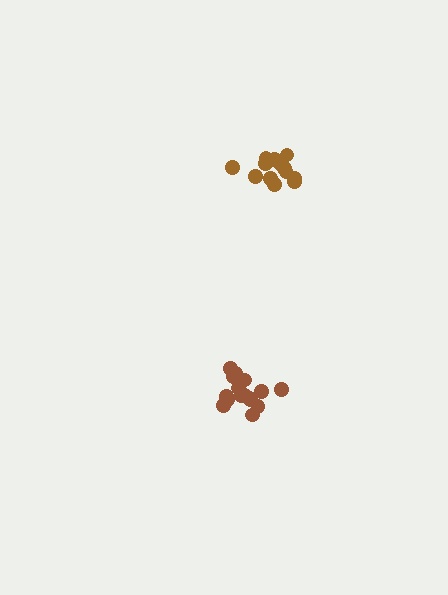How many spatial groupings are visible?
There are 2 spatial groupings.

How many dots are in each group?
Group 1: 13 dots, Group 2: 16 dots (29 total).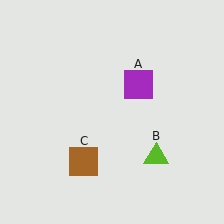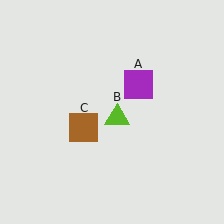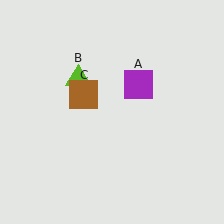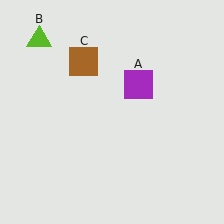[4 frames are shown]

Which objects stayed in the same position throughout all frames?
Purple square (object A) remained stationary.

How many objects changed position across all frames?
2 objects changed position: lime triangle (object B), brown square (object C).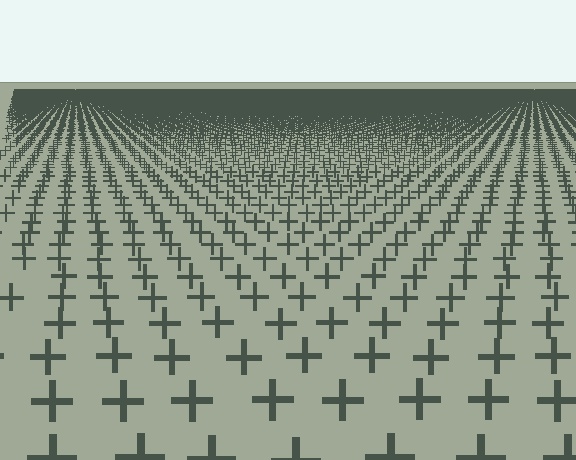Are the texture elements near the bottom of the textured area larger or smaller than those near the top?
Larger. Near the bottom, elements are closer to the viewer and appear at a bigger on-screen size.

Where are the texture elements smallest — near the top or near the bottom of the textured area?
Near the top.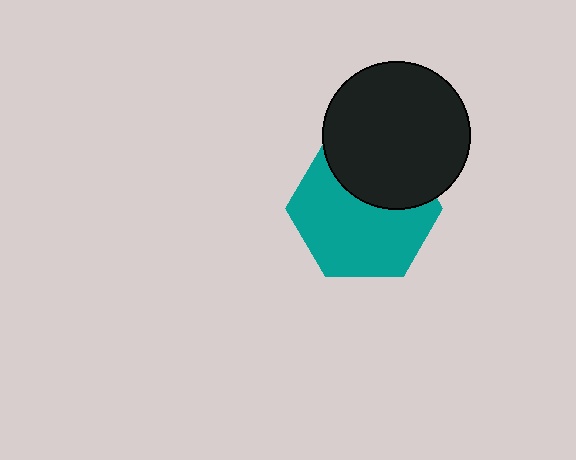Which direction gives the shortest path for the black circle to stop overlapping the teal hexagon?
Moving up gives the shortest separation.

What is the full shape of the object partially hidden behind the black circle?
The partially hidden object is a teal hexagon.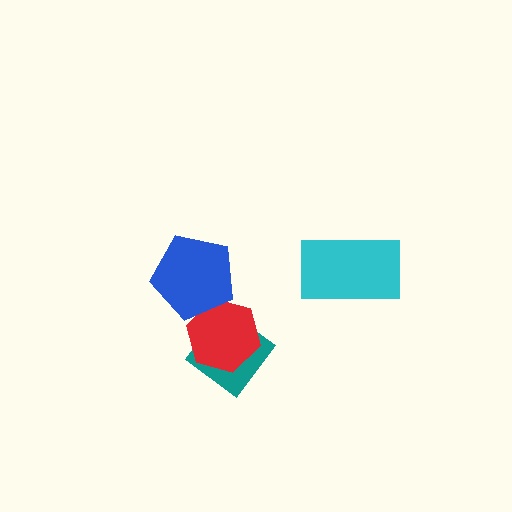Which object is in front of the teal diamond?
The red hexagon is in front of the teal diamond.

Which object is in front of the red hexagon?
The blue pentagon is in front of the red hexagon.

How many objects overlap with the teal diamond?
1 object overlaps with the teal diamond.